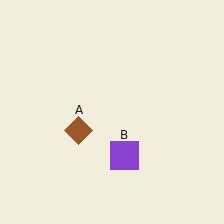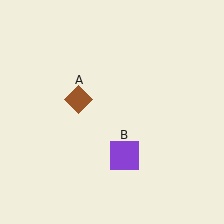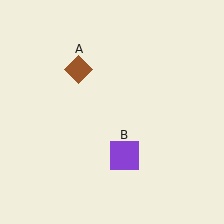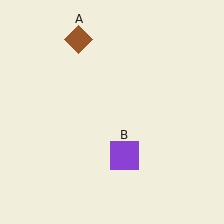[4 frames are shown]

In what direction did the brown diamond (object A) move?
The brown diamond (object A) moved up.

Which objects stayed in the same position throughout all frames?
Purple square (object B) remained stationary.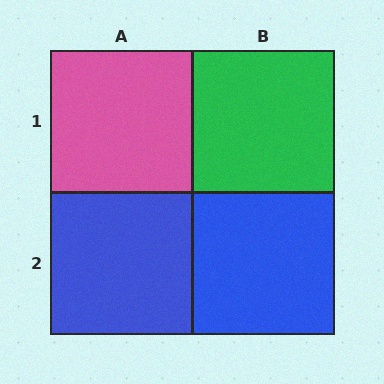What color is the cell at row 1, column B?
Green.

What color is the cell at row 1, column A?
Pink.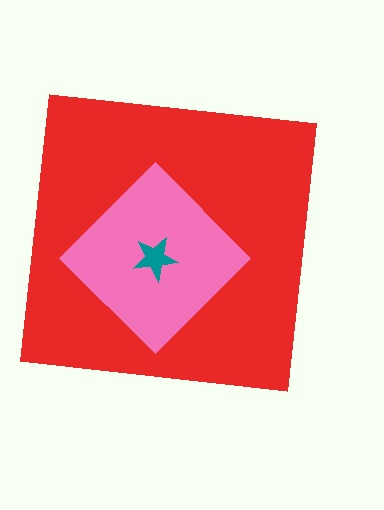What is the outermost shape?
The red square.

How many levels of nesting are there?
3.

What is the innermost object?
The teal star.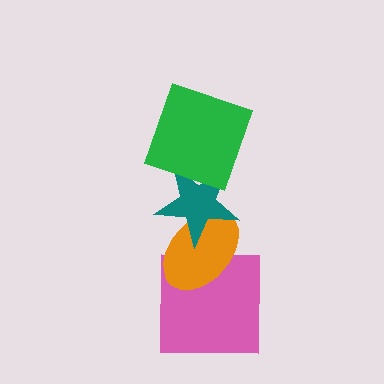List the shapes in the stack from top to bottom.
From top to bottom: the green square, the teal star, the orange ellipse, the pink square.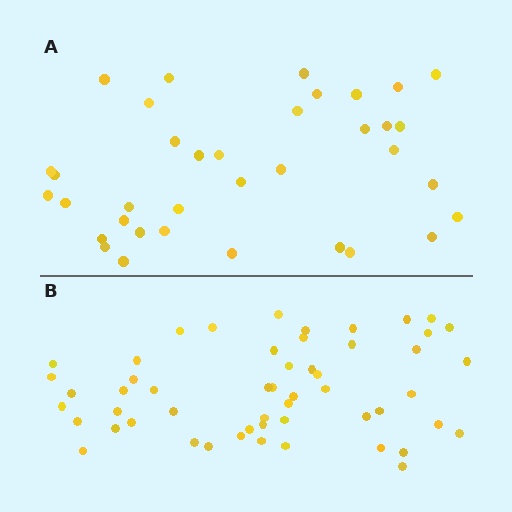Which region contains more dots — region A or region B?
Region B (the bottom region) has more dots.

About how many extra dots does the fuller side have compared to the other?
Region B has approximately 15 more dots than region A.